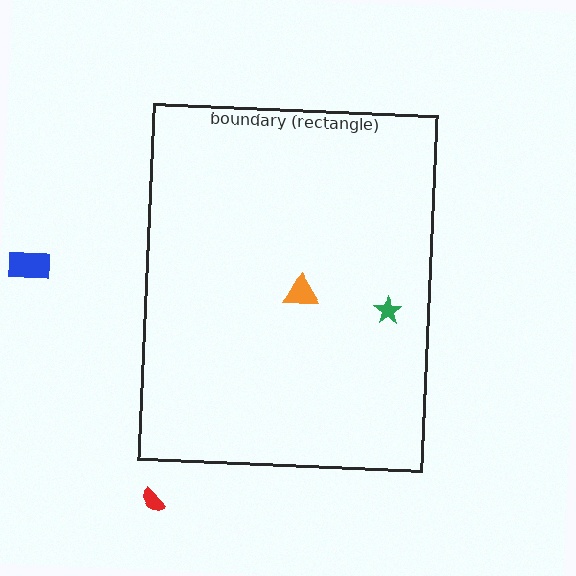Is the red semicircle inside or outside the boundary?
Outside.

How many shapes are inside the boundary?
2 inside, 2 outside.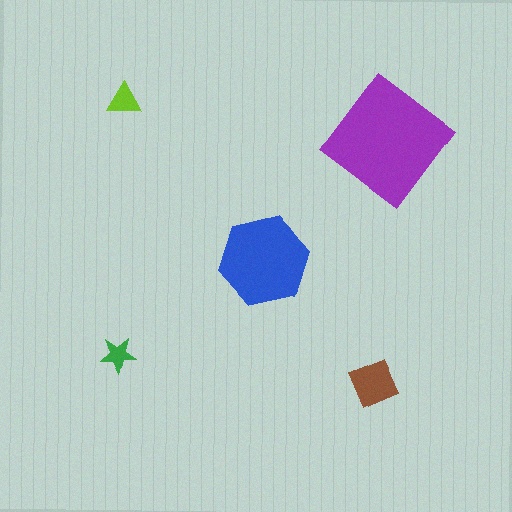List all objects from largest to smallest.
The purple diamond, the blue hexagon, the brown diamond, the lime triangle, the green star.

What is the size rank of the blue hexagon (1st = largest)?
2nd.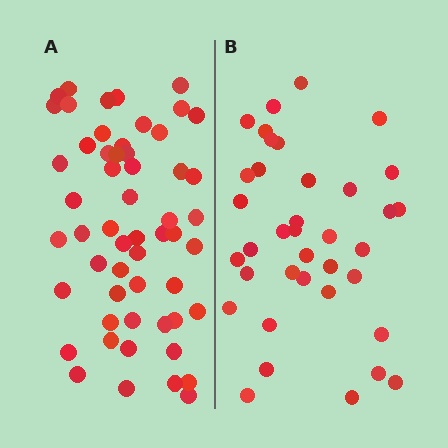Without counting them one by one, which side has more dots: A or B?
Region A (the left region) has more dots.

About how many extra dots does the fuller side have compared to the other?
Region A has approximately 20 more dots than region B.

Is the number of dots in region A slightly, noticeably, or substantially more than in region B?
Region A has substantially more. The ratio is roughly 1.5 to 1.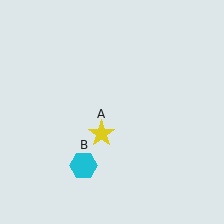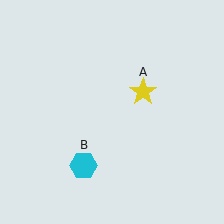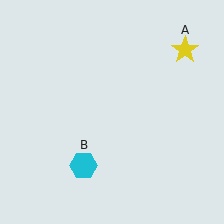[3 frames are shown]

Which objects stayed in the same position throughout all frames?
Cyan hexagon (object B) remained stationary.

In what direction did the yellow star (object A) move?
The yellow star (object A) moved up and to the right.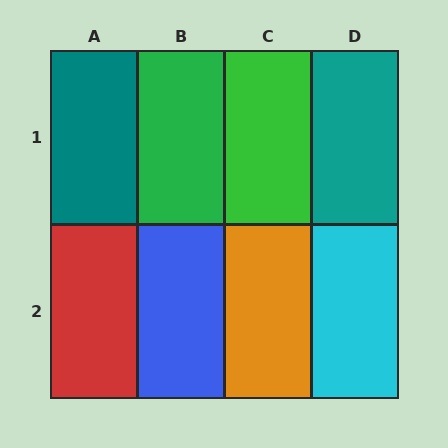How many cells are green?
2 cells are green.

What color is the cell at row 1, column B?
Green.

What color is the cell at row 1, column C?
Green.